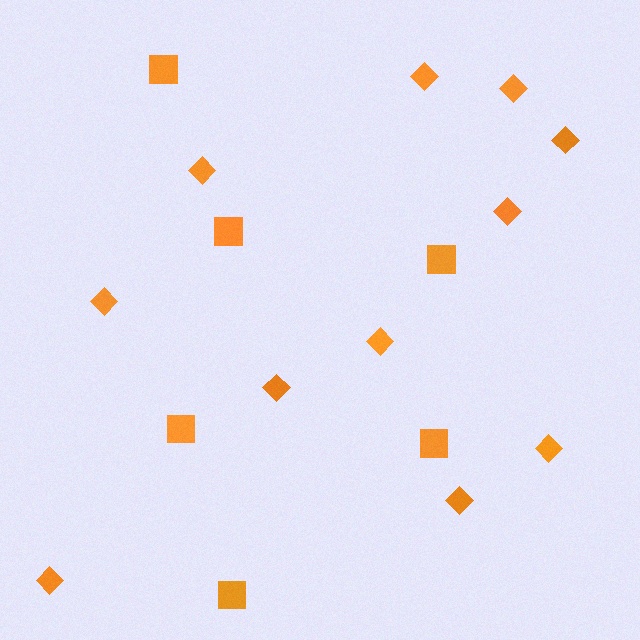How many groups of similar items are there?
There are 2 groups: one group of squares (6) and one group of diamonds (11).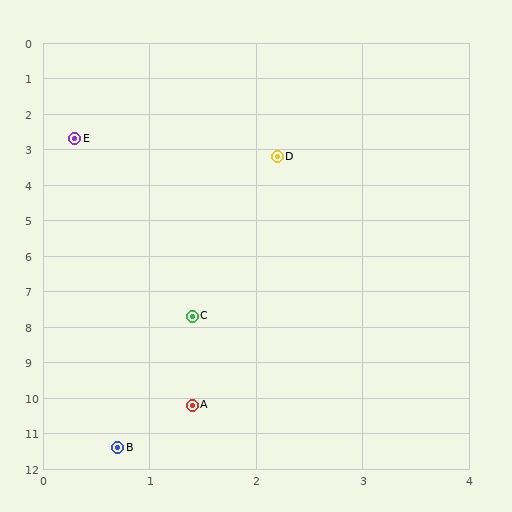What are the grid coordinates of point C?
Point C is at approximately (1.4, 7.7).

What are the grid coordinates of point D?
Point D is at approximately (2.2, 3.2).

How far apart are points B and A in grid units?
Points B and A are about 1.4 grid units apart.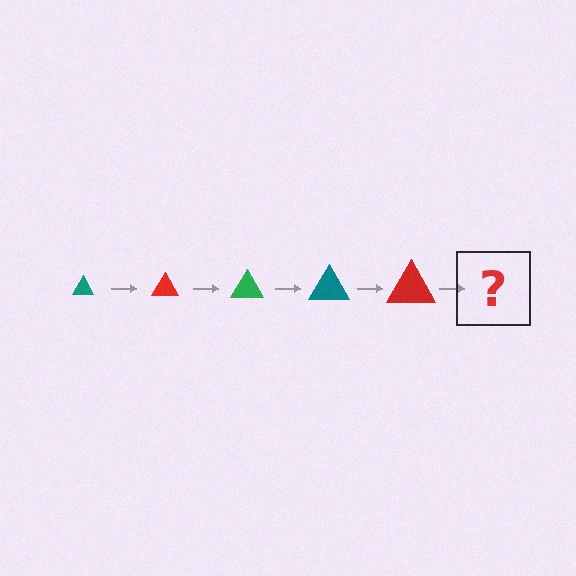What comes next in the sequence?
The next element should be a green triangle, larger than the previous one.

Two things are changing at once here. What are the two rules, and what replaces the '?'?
The two rules are that the triangle grows larger each step and the color cycles through teal, red, and green. The '?' should be a green triangle, larger than the previous one.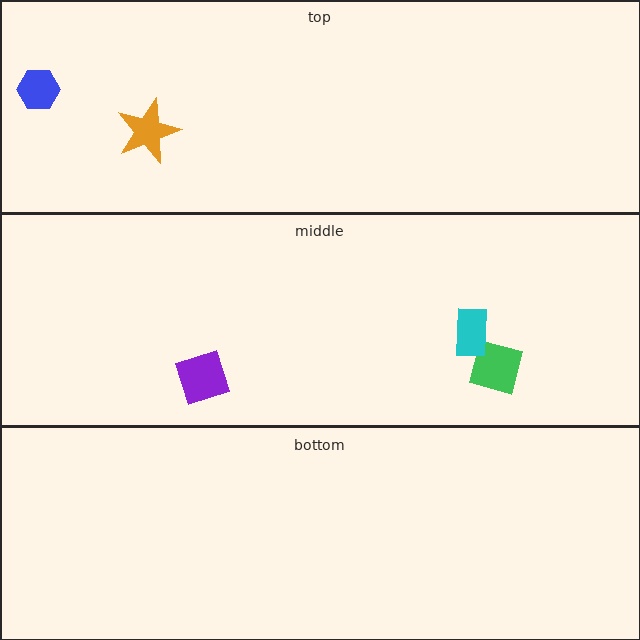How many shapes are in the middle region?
3.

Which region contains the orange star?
The top region.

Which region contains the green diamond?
The middle region.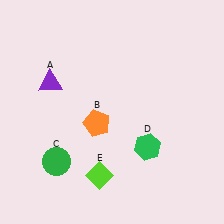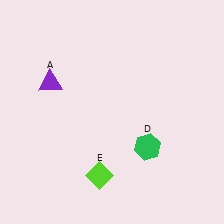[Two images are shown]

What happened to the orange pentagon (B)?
The orange pentagon (B) was removed in Image 2. It was in the bottom-left area of Image 1.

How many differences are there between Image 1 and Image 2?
There are 2 differences between the two images.